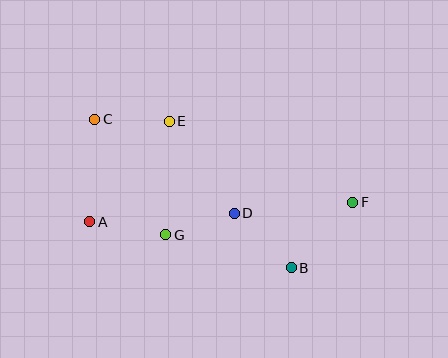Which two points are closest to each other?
Points D and G are closest to each other.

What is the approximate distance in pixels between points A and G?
The distance between A and G is approximately 77 pixels.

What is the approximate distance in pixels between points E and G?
The distance between E and G is approximately 114 pixels.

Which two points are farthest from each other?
Points C and F are farthest from each other.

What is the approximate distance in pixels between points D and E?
The distance between D and E is approximately 113 pixels.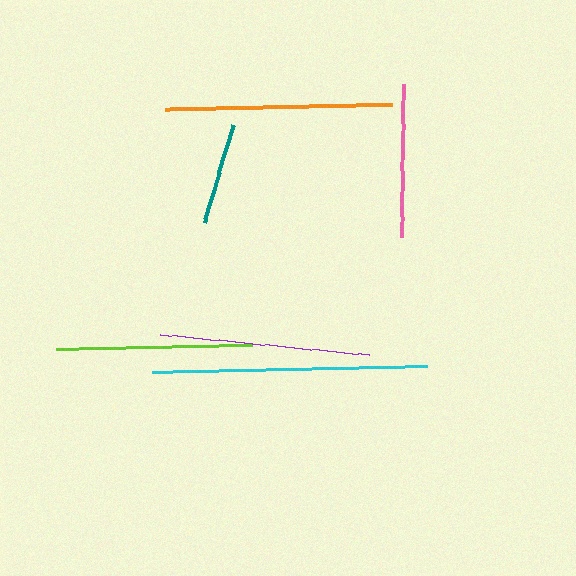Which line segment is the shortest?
The teal line is the shortest at approximately 102 pixels.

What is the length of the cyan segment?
The cyan segment is approximately 276 pixels long.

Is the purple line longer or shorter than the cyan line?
The cyan line is longer than the purple line.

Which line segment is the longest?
The cyan line is the longest at approximately 276 pixels.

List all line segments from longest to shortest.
From longest to shortest: cyan, orange, purple, lime, pink, teal.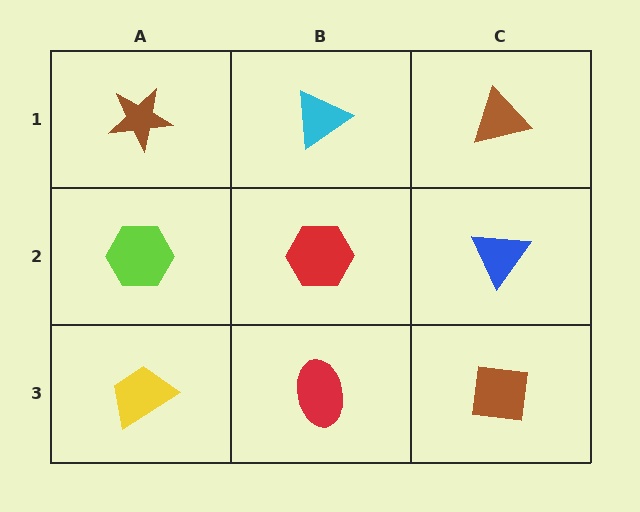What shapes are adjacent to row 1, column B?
A red hexagon (row 2, column B), a brown star (row 1, column A), a brown triangle (row 1, column C).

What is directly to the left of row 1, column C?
A cyan triangle.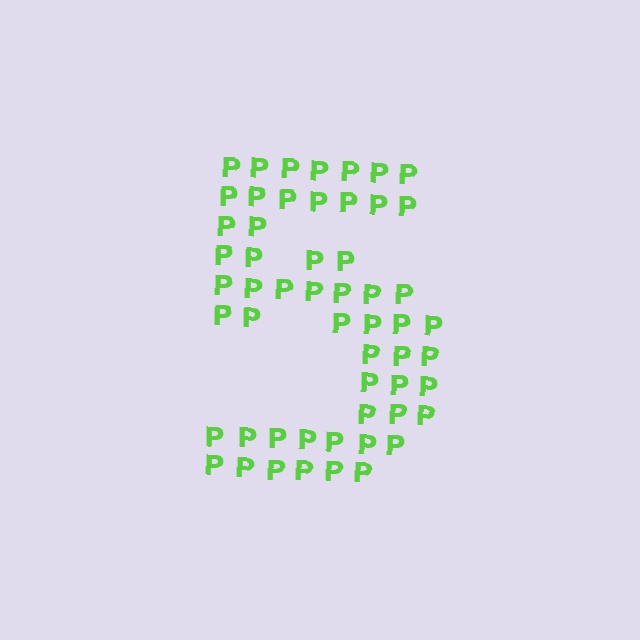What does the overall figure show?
The overall figure shows the digit 5.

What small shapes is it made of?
It is made of small letter P's.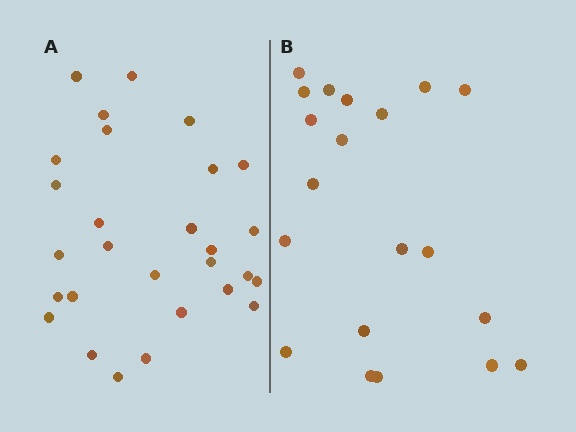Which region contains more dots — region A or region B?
Region A (the left region) has more dots.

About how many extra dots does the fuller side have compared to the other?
Region A has roughly 8 or so more dots than region B.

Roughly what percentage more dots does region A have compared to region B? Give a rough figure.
About 40% more.